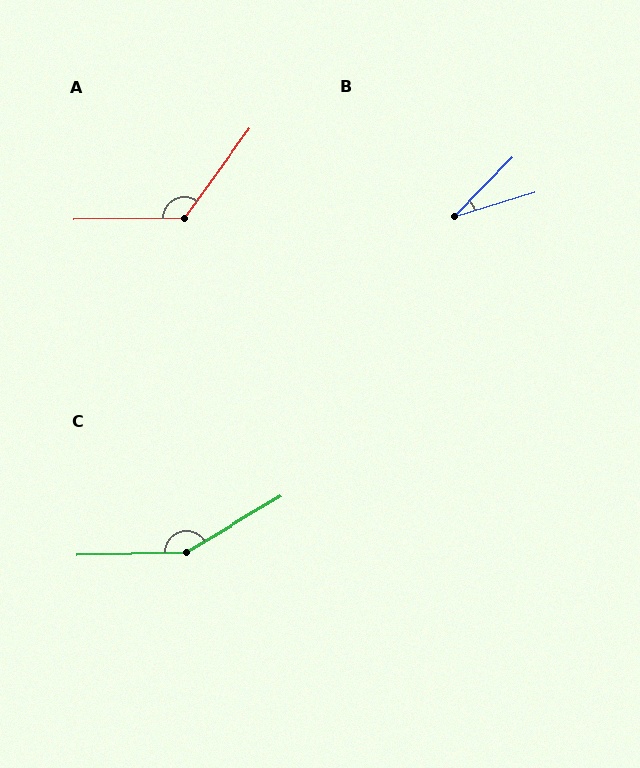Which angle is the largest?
C, at approximately 150 degrees.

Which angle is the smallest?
B, at approximately 29 degrees.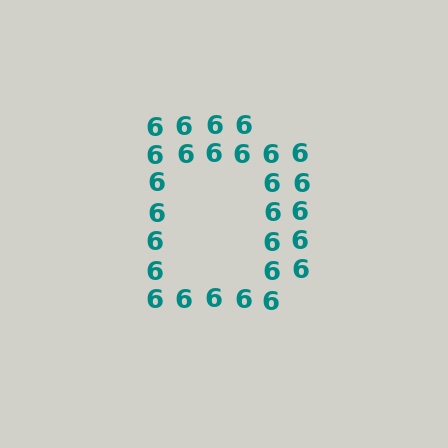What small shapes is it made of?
It is made of small digit 6's.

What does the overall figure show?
The overall figure shows the letter D.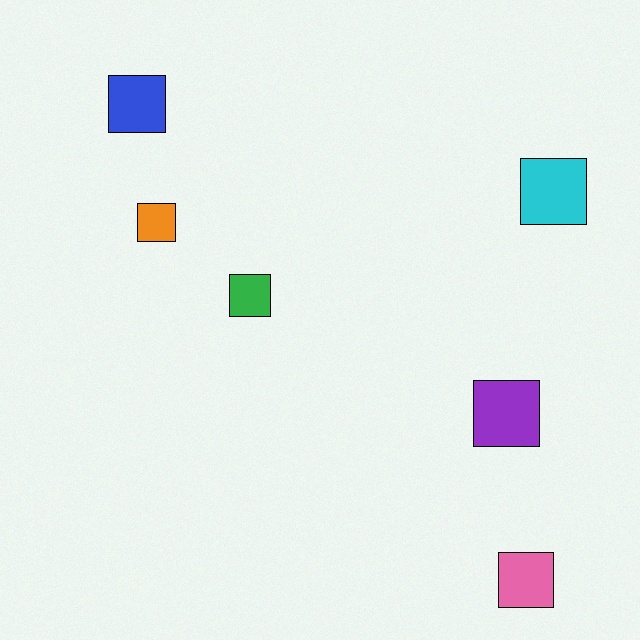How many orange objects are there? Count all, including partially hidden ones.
There is 1 orange object.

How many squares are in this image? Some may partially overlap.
There are 6 squares.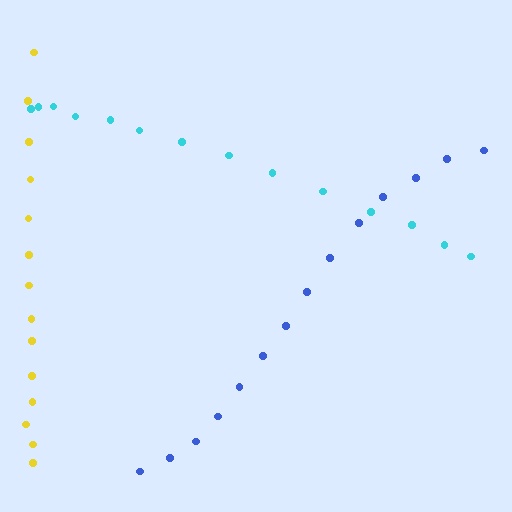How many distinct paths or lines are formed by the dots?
There are 3 distinct paths.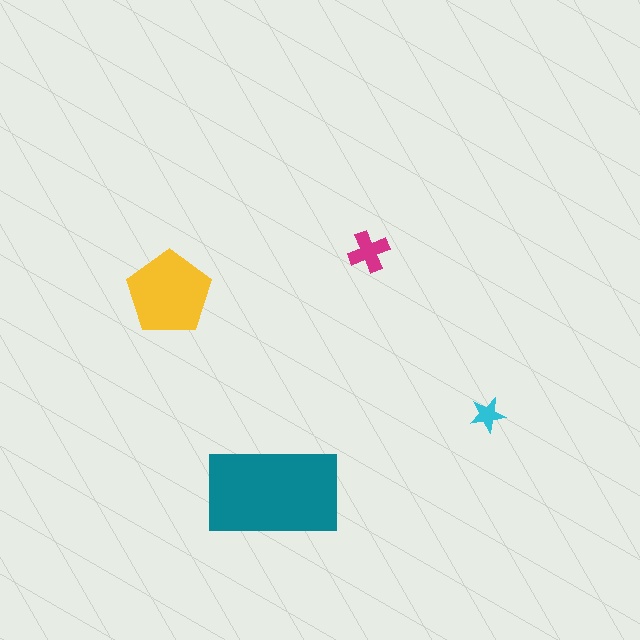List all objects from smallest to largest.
The cyan star, the magenta cross, the yellow pentagon, the teal rectangle.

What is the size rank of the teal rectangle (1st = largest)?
1st.